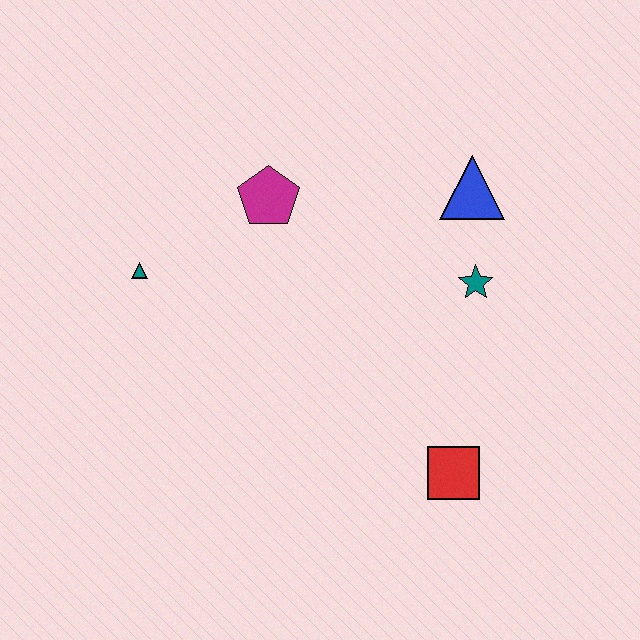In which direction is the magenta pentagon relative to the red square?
The magenta pentagon is above the red square.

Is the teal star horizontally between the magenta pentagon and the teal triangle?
No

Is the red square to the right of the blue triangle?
No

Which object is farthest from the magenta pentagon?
The red square is farthest from the magenta pentagon.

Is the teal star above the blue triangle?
No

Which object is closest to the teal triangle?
The magenta pentagon is closest to the teal triangle.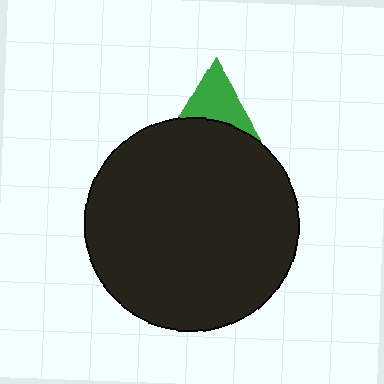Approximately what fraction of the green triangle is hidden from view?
Roughly 70% of the green triangle is hidden behind the black circle.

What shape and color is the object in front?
The object in front is a black circle.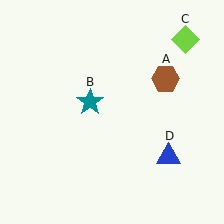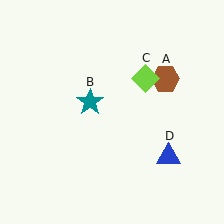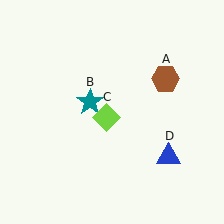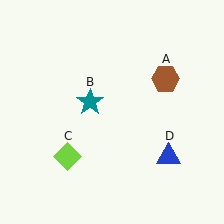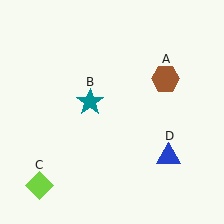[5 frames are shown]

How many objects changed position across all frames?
1 object changed position: lime diamond (object C).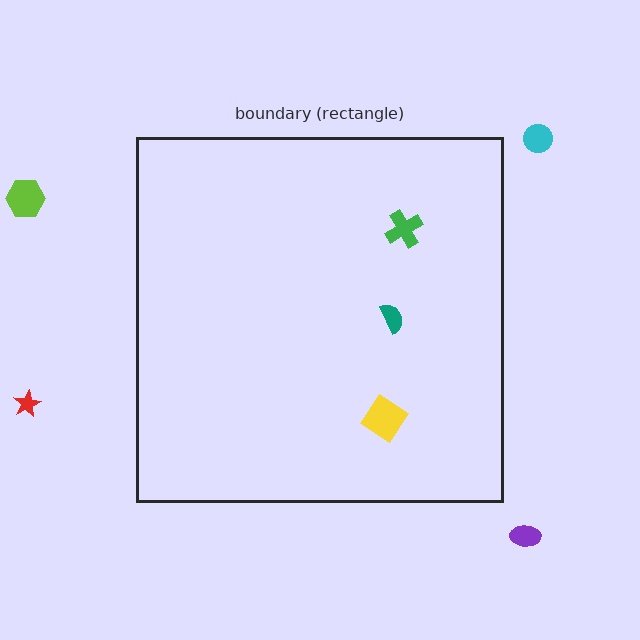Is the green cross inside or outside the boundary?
Inside.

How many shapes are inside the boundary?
3 inside, 4 outside.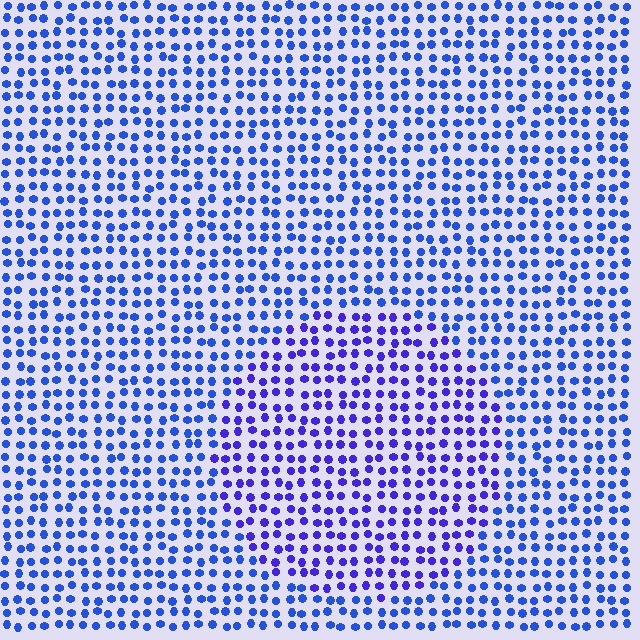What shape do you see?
I see a circle.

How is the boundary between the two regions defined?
The boundary is defined purely by a slight shift in hue (about 26 degrees). Spacing, size, and orientation are identical on both sides.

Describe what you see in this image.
The image is filled with small blue elements in a uniform arrangement. A circle-shaped region is visible where the elements are tinted to a slightly different hue, forming a subtle color boundary.